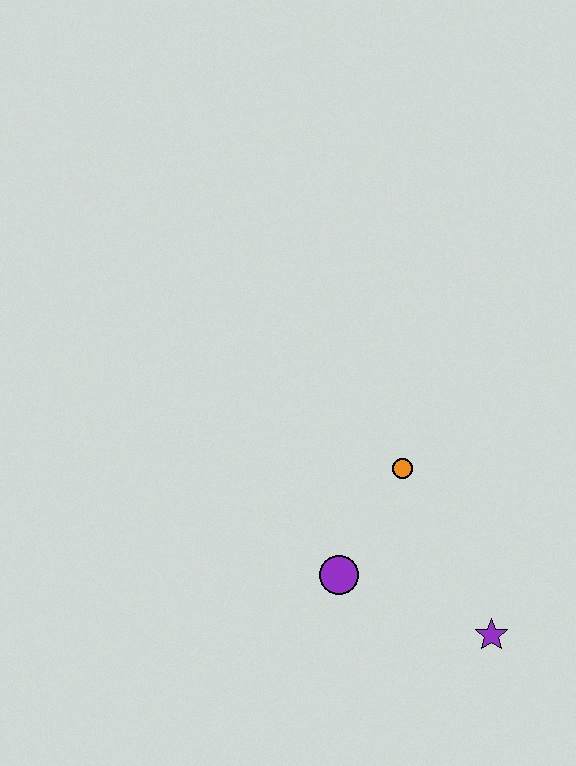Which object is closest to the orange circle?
The purple circle is closest to the orange circle.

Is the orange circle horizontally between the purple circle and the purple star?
Yes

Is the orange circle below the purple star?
No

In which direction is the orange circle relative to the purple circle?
The orange circle is above the purple circle.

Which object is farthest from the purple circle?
The purple star is farthest from the purple circle.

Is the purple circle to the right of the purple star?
No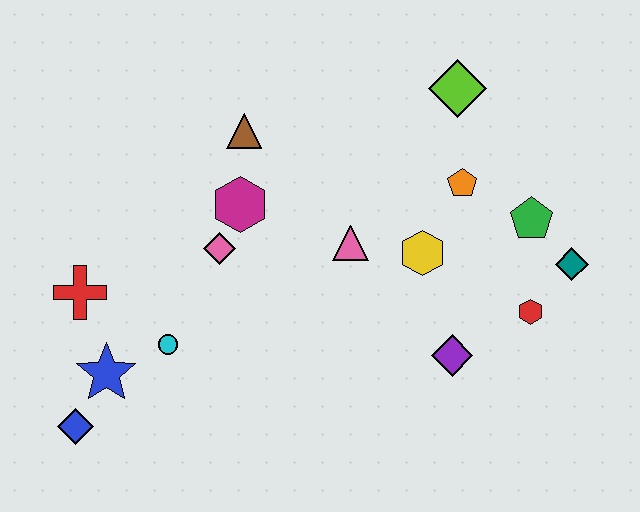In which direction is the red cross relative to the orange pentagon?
The red cross is to the left of the orange pentagon.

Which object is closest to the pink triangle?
The yellow hexagon is closest to the pink triangle.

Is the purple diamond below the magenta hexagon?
Yes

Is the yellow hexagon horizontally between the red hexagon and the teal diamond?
No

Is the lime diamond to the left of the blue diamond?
No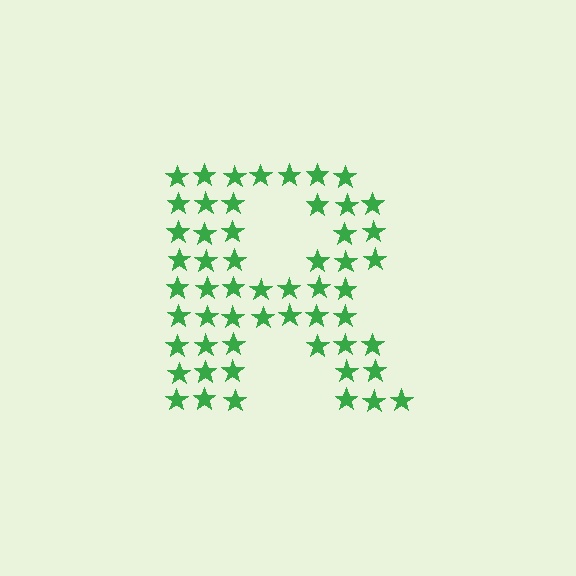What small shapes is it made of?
It is made of small stars.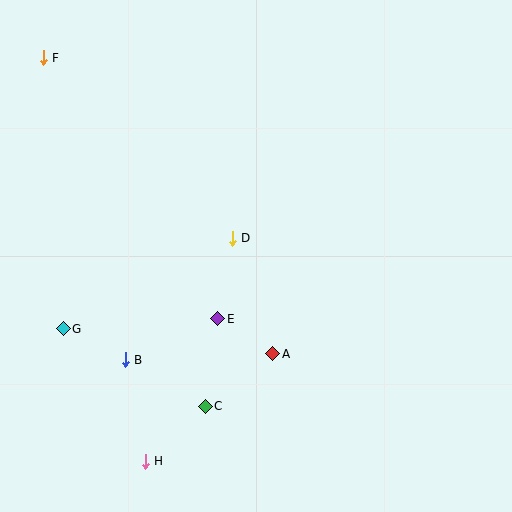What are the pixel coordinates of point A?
Point A is at (273, 354).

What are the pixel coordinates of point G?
Point G is at (63, 329).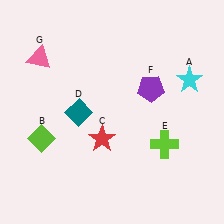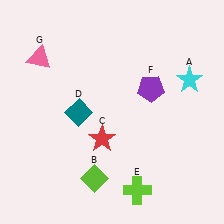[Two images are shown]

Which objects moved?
The objects that moved are: the lime diamond (B), the lime cross (E).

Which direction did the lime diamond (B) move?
The lime diamond (B) moved right.